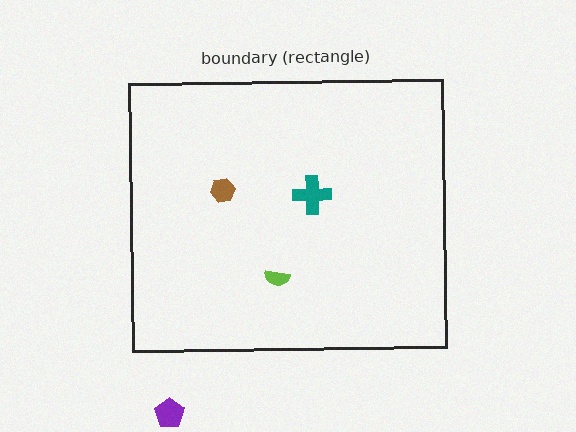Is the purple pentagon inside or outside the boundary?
Outside.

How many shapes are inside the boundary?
3 inside, 1 outside.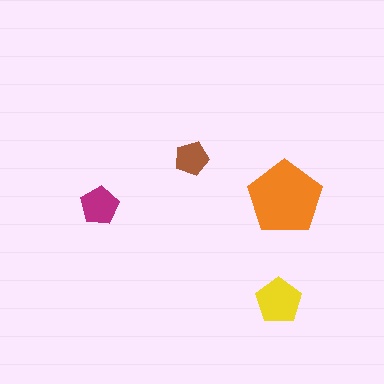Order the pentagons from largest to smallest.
the orange one, the yellow one, the magenta one, the brown one.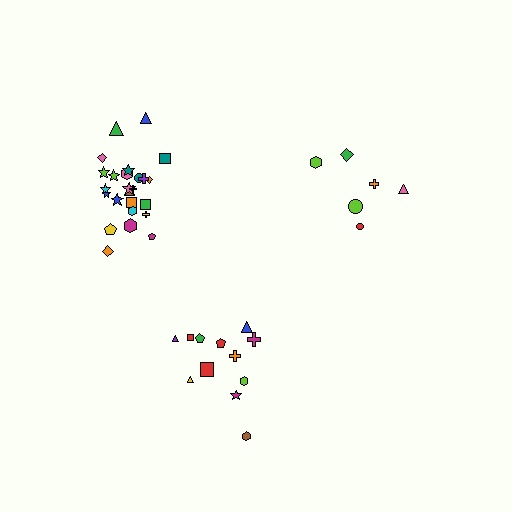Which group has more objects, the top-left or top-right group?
The top-left group.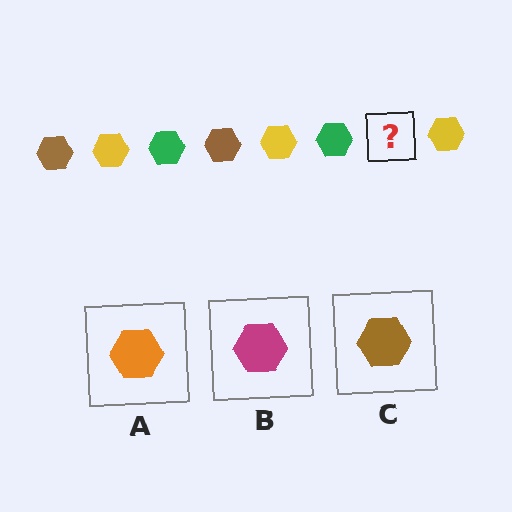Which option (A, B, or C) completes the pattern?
C.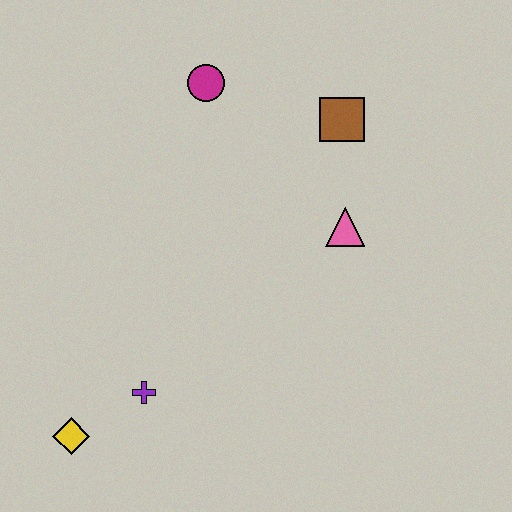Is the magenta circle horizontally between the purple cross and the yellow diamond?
No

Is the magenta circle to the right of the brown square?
No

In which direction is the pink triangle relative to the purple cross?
The pink triangle is to the right of the purple cross.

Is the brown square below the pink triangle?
No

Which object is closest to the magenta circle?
The brown square is closest to the magenta circle.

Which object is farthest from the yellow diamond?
The brown square is farthest from the yellow diamond.